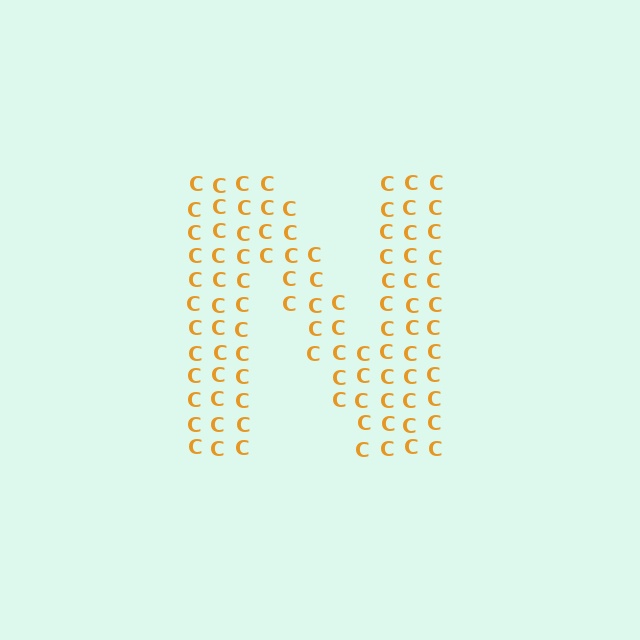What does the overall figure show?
The overall figure shows the letter N.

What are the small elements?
The small elements are letter C's.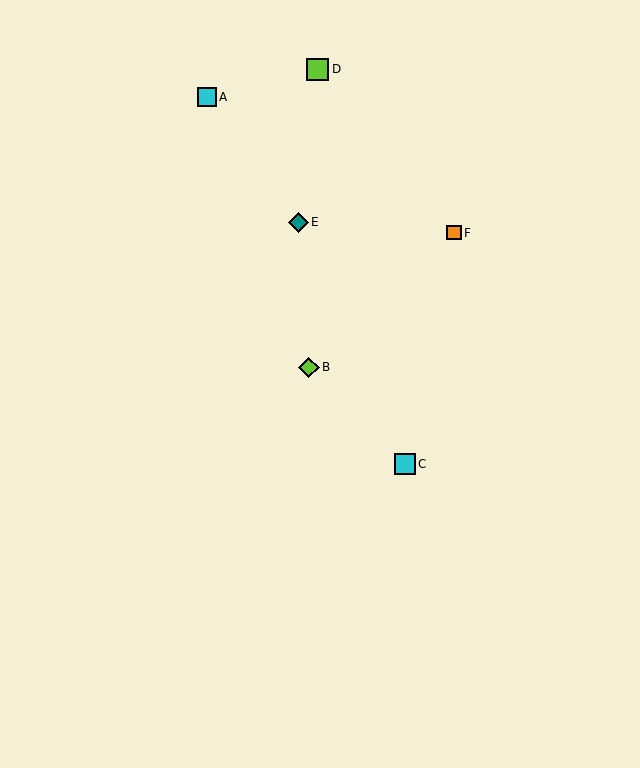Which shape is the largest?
The lime square (labeled D) is the largest.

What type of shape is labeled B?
Shape B is a lime diamond.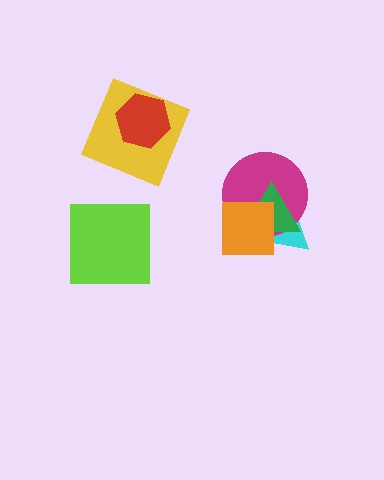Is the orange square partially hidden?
No, no other shape covers it.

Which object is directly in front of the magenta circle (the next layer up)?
The green triangle is directly in front of the magenta circle.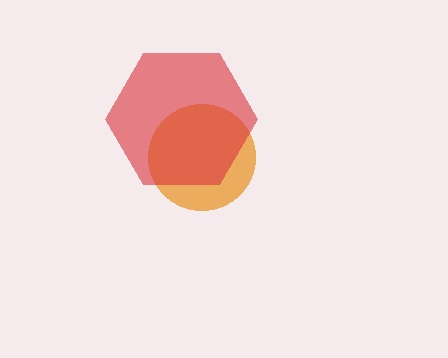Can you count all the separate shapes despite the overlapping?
Yes, there are 2 separate shapes.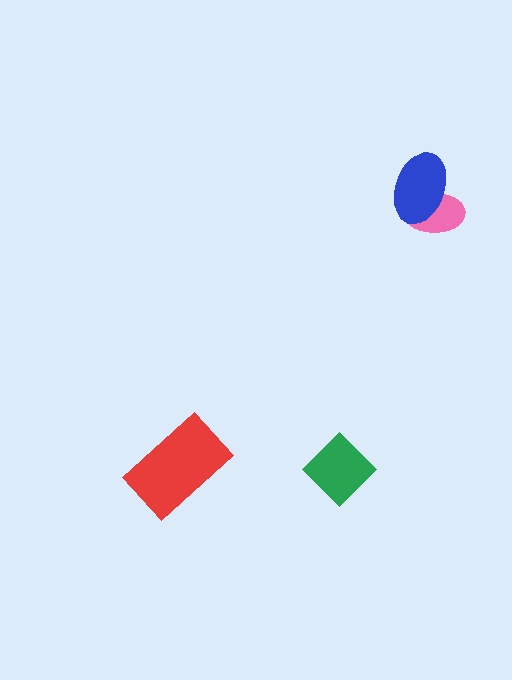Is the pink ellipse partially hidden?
Yes, it is partially covered by another shape.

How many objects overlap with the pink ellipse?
1 object overlaps with the pink ellipse.